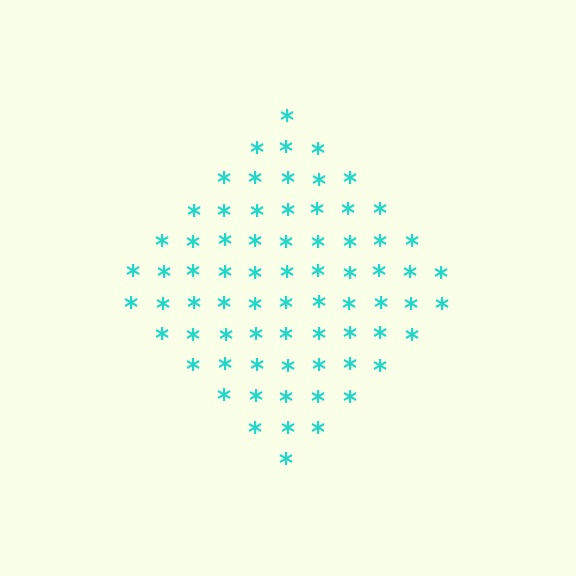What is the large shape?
The large shape is a diamond.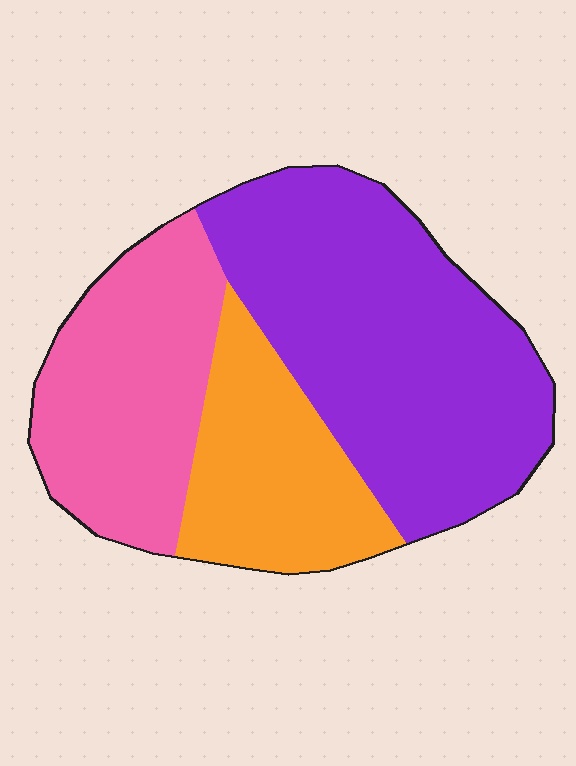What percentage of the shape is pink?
Pink covers around 30% of the shape.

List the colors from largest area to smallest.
From largest to smallest: purple, pink, orange.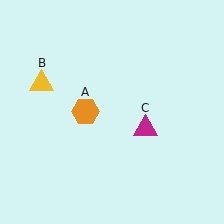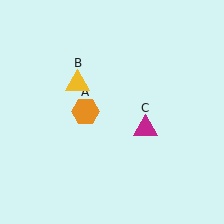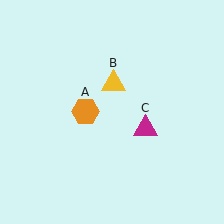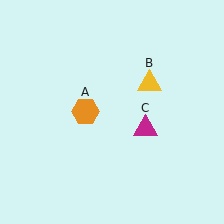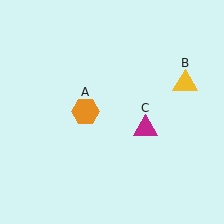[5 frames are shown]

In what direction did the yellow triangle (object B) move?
The yellow triangle (object B) moved right.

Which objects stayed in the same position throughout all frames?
Orange hexagon (object A) and magenta triangle (object C) remained stationary.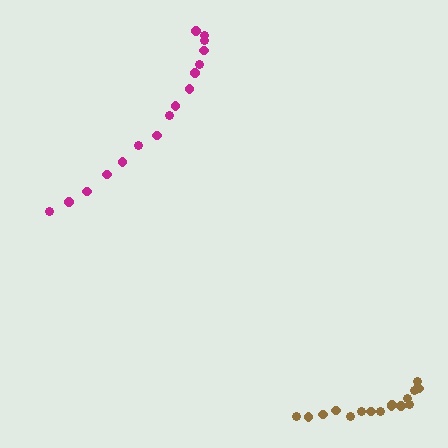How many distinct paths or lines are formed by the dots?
There are 2 distinct paths.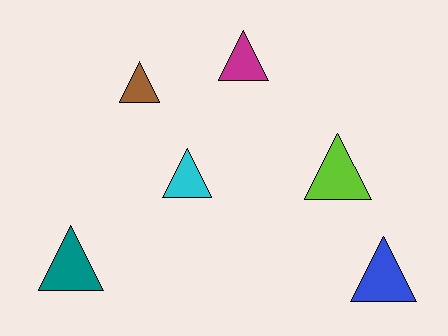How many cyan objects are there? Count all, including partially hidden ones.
There is 1 cyan object.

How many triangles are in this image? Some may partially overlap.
There are 6 triangles.